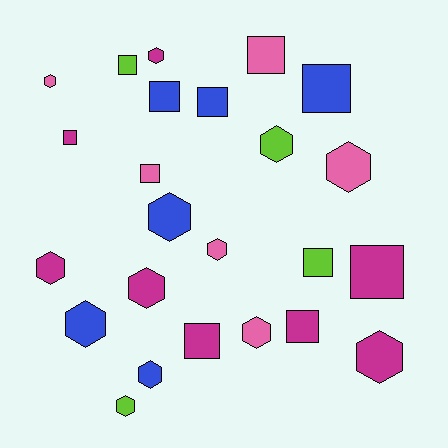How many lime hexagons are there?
There are 2 lime hexagons.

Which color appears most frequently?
Magenta, with 8 objects.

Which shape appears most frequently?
Hexagon, with 13 objects.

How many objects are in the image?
There are 24 objects.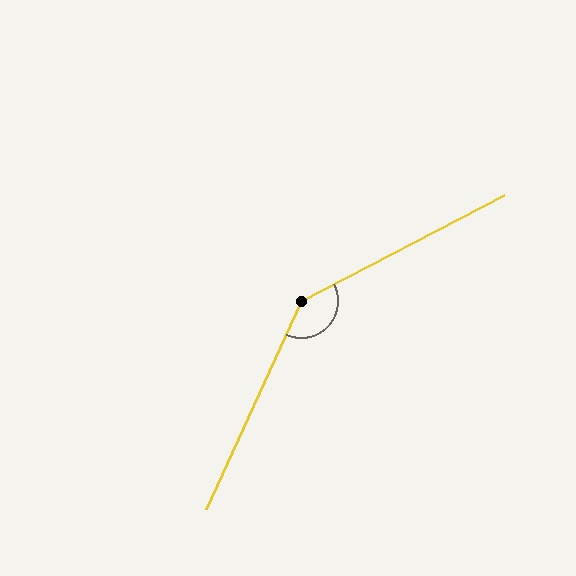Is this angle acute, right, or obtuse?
It is obtuse.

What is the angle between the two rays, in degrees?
Approximately 142 degrees.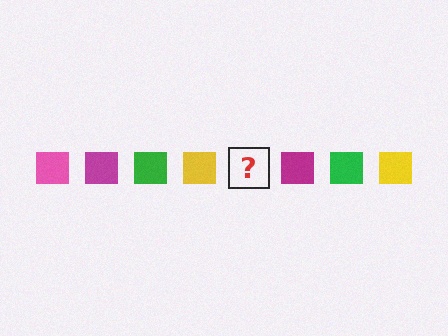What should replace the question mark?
The question mark should be replaced with a pink square.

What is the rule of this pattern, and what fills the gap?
The rule is that the pattern cycles through pink, magenta, green, yellow squares. The gap should be filled with a pink square.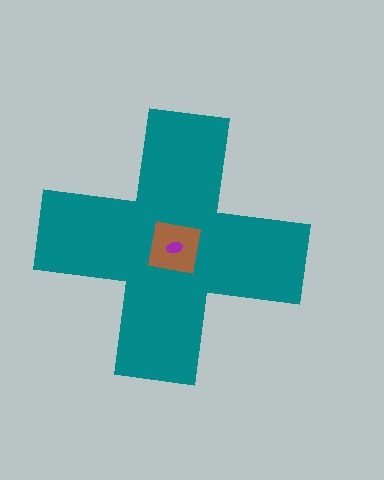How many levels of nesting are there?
3.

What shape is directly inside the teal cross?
The brown square.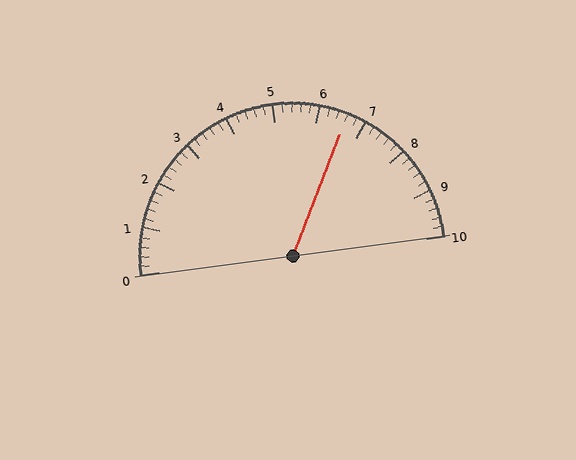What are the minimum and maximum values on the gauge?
The gauge ranges from 0 to 10.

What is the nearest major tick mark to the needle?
The nearest major tick mark is 7.